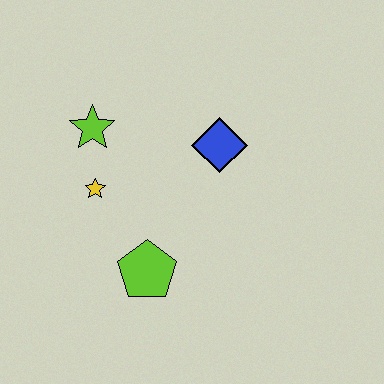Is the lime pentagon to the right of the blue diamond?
No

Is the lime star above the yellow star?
Yes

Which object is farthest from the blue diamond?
The lime pentagon is farthest from the blue diamond.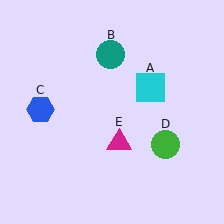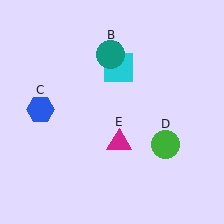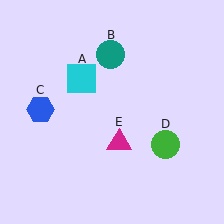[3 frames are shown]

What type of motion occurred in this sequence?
The cyan square (object A) rotated counterclockwise around the center of the scene.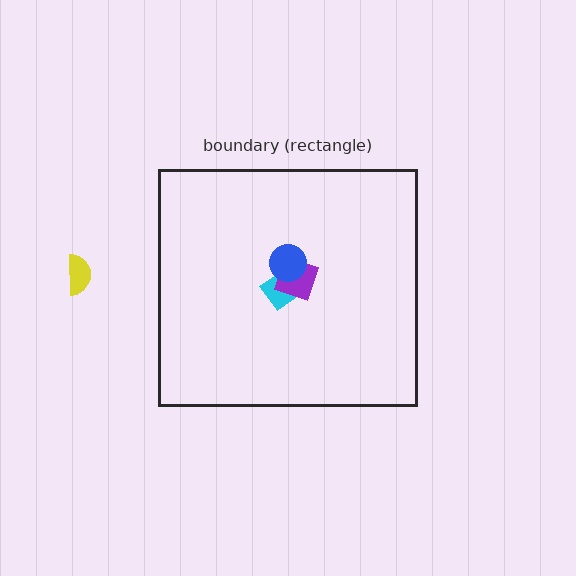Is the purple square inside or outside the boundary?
Inside.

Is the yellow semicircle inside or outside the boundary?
Outside.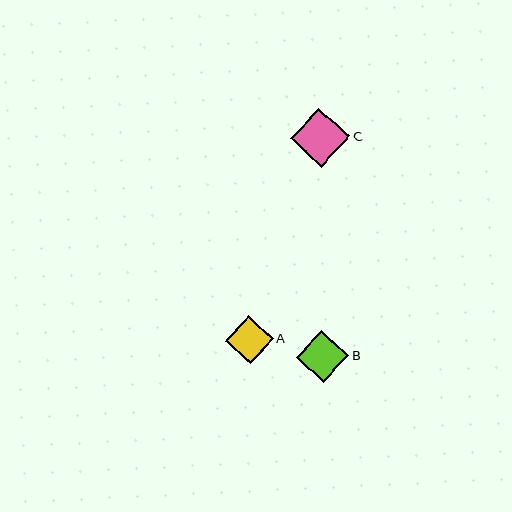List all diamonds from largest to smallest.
From largest to smallest: C, B, A.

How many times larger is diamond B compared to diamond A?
Diamond B is approximately 1.1 times the size of diamond A.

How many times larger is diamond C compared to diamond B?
Diamond C is approximately 1.1 times the size of diamond B.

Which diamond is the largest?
Diamond C is the largest with a size of approximately 59 pixels.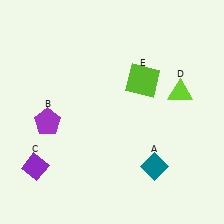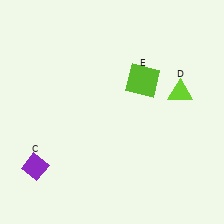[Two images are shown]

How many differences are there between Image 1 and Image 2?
There are 2 differences between the two images.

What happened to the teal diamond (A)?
The teal diamond (A) was removed in Image 2. It was in the bottom-right area of Image 1.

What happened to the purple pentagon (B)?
The purple pentagon (B) was removed in Image 2. It was in the bottom-left area of Image 1.